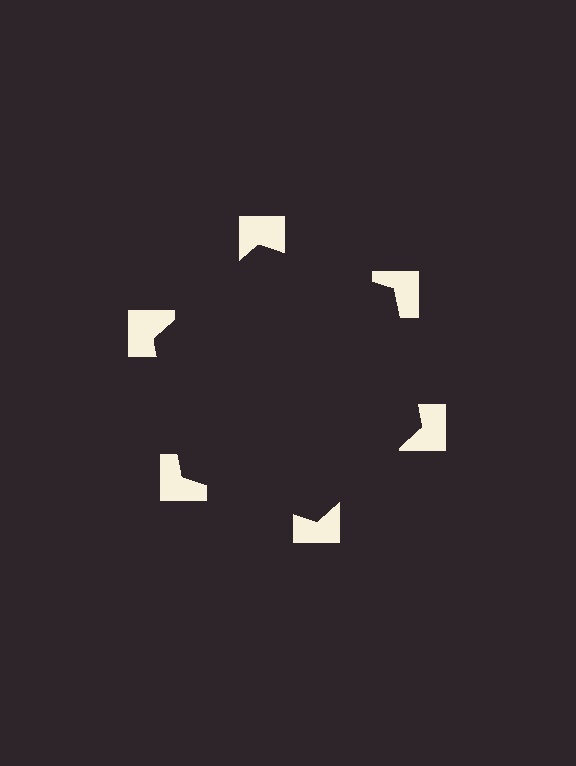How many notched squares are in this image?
There are 6 — one at each vertex of the illusory hexagon.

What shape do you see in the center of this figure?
An illusory hexagon — its edges are inferred from the aligned wedge cuts in the notched squares, not physically drawn.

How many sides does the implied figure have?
6 sides.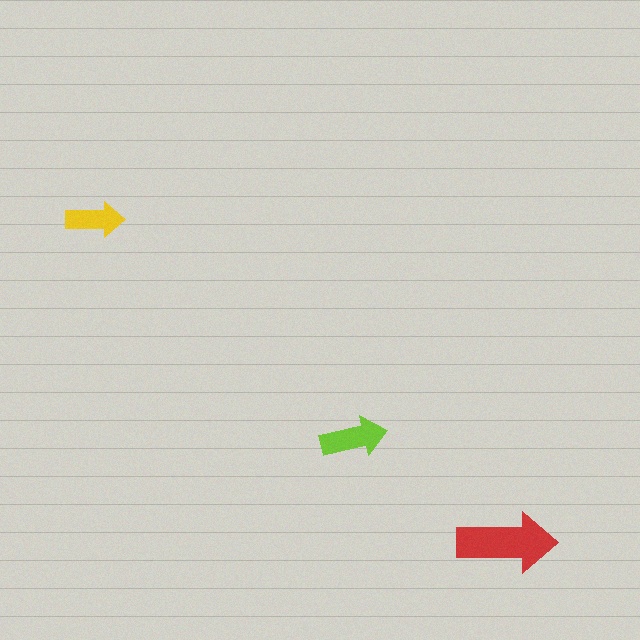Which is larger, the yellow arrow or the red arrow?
The red one.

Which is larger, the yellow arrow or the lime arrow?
The lime one.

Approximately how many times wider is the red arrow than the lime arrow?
About 1.5 times wider.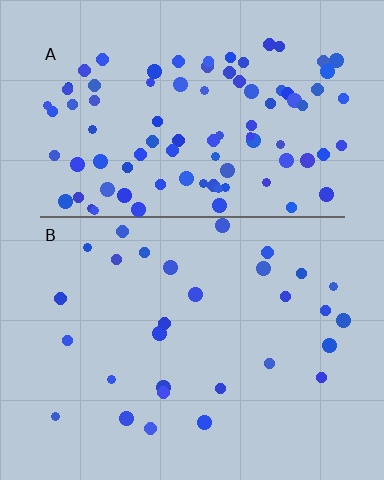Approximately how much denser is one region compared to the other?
Approximately 3.2× — region A over region B.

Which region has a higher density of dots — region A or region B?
A (the top).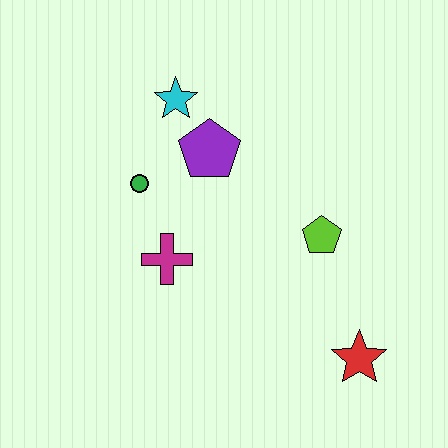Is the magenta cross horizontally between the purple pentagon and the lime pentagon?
No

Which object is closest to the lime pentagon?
The red star is closest to the lime pentagon.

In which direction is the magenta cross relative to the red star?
The magenta cross is to the left of the red star.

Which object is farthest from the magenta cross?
The red star is farthest from the magenta cross.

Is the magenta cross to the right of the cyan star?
No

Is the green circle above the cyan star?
No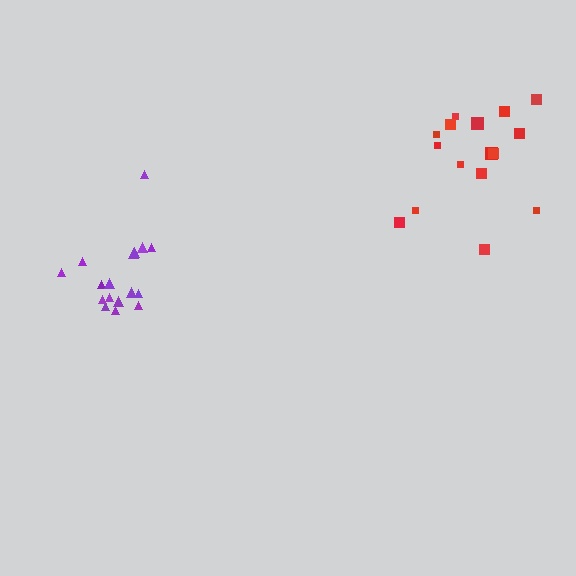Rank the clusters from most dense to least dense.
purple, red.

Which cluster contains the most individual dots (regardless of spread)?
Purple (17).